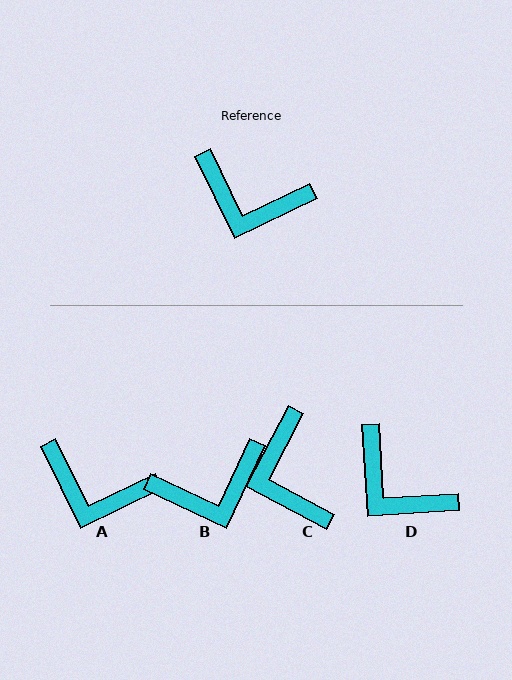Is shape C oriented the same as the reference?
No, it is off by about 54 degrees.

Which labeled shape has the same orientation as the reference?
A.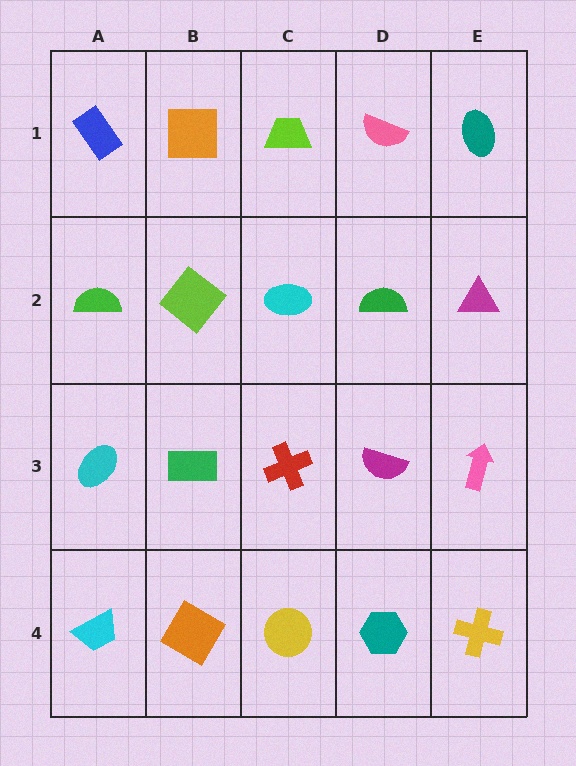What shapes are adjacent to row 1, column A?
A green semicircle (row 2, column A), an orange square (row 1, column B).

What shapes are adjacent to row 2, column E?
A teal ellipse (row 1, column E), a pink arrow (row 3, column E), a green semicircle (row 2, column D).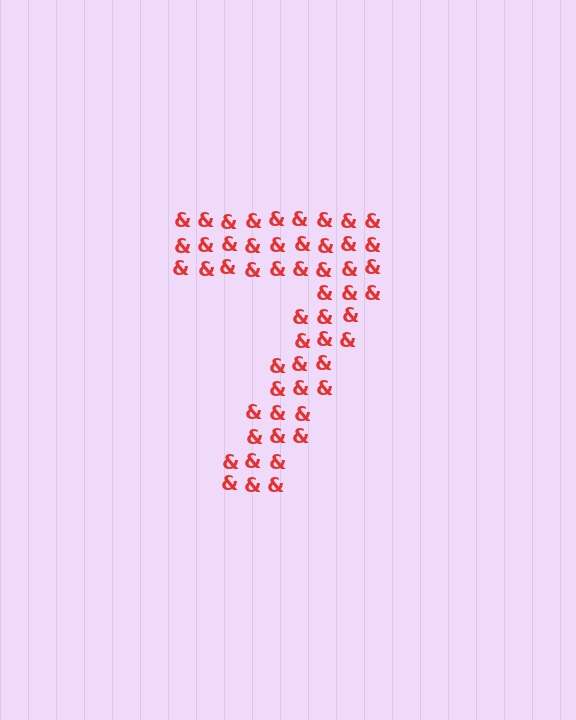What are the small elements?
The small elements are ampersands.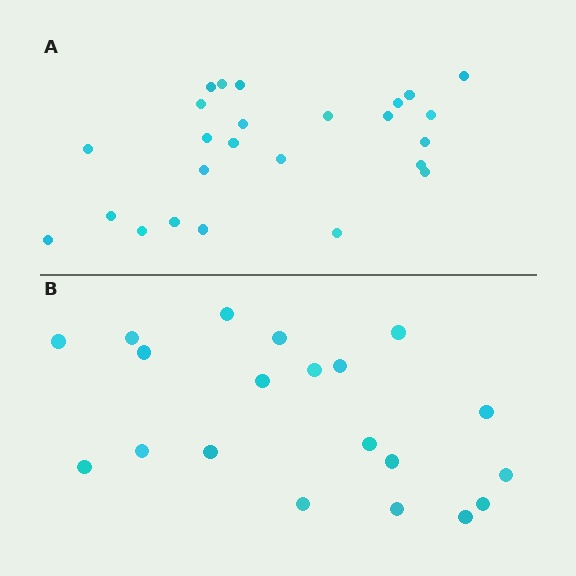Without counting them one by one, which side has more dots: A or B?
Region A (the top region) has more dots.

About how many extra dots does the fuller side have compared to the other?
Region A has about 5 more dots than region B.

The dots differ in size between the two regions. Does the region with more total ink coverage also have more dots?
No. Region B has more total ink coverage because its dots are larger, but region A actually contains more individual dots. Total area can be misleading — the number of items is what matters here.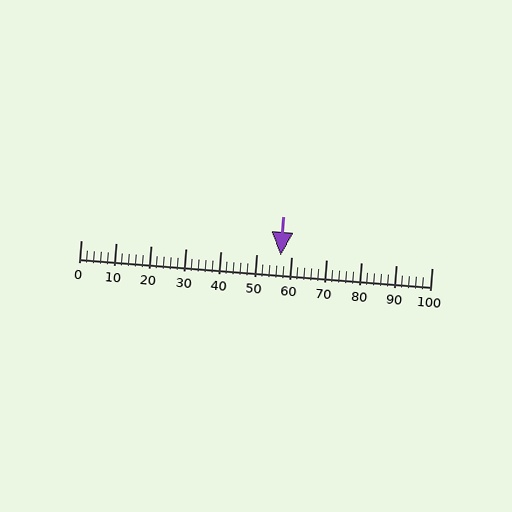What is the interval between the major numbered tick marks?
The major tick marks are spaced 10 units apart.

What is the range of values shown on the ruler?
The ruler shows values from 0 to 100.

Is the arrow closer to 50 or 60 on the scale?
The arrow is closer to 60.